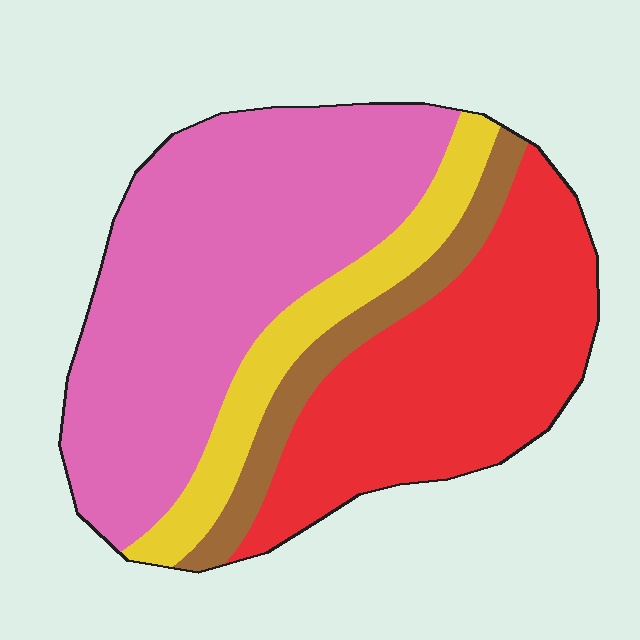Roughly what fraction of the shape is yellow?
Yellow takes up about one eighth (1/8) of the shape.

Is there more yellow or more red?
Red.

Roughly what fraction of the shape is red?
Red covers roughly 30% of the shape.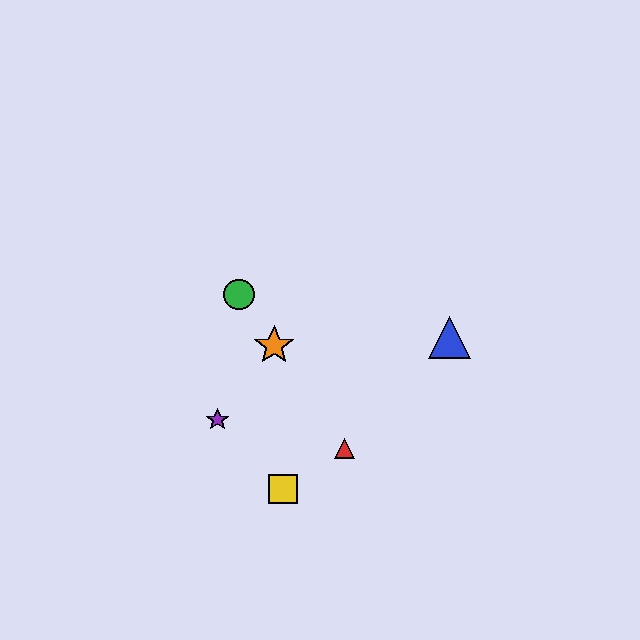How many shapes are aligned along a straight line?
3 shapes (the red triangle, the green circle, the orange star) are aligned along a straight line.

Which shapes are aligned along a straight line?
The red triangle, the green circle, the orange star are aligned along a straight line.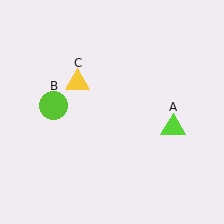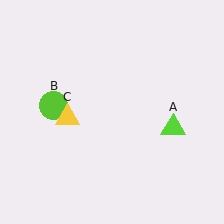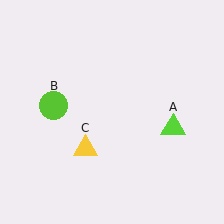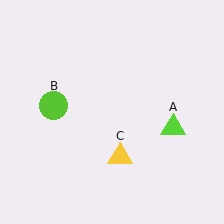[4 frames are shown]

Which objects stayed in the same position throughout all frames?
Lime triangle (object A) and lime circle (object B) remained stationary.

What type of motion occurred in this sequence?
The yellow triangle (object C) rotated counterclockwise around the center of the scene.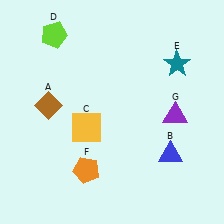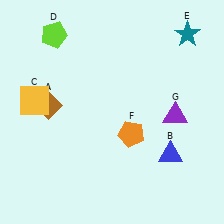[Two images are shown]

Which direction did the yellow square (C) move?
The yellow square (C) moved left.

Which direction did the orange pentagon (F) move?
The orange pentagon (F) moved right.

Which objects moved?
The objects that moved are: the yellow square (C), the teal star (E), the orange pentagon (F).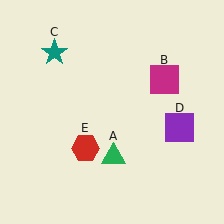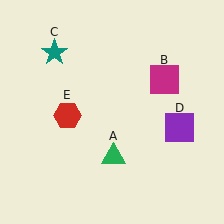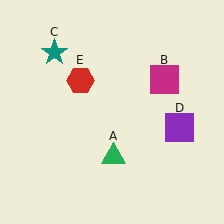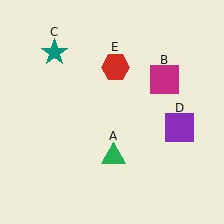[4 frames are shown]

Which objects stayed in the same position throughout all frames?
Green triangle (object A) and magenta square (object B) and teal star (object C) and purple square (object D) remained stationary.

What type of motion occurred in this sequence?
The red hexagon (object E) rotated clockwise around the center of the scene.